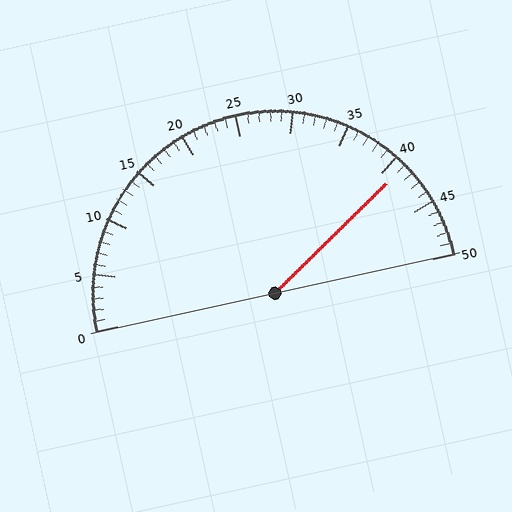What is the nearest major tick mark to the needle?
The nearest major tick mark is 40.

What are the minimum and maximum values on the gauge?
The gauge ranges from 0 to 50.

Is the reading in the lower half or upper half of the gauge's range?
The reading is in the upper half of the range (0 to 50).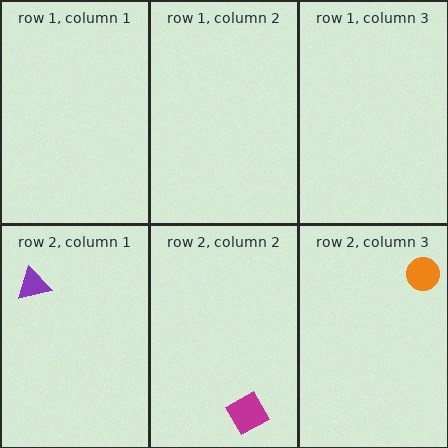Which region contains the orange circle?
The row 2, column 3 region.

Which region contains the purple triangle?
The row 2, column 1 region.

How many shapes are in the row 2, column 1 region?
1.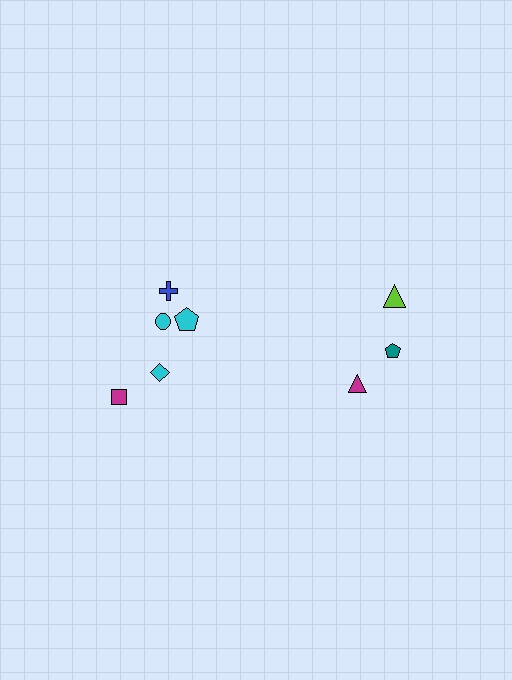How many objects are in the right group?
There are 3 objects.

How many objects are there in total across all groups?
There are 8 objects.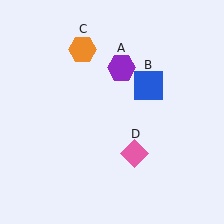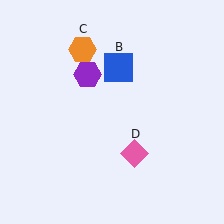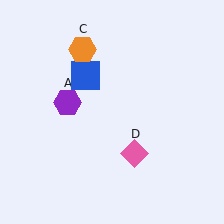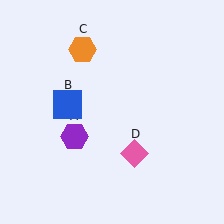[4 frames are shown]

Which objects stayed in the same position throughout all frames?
Orange hexagon (object C) and pink diamond (object D) remained stationary.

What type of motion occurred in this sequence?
The purple hexagon (object A), blue square (object B) rotated counterclockwise around the center of the scene.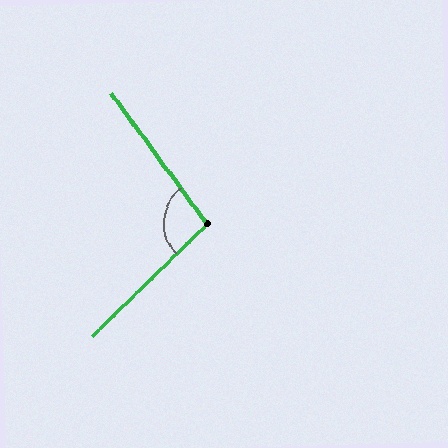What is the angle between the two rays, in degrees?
Approximately 98 degrees.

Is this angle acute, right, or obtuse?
It is obtuse.